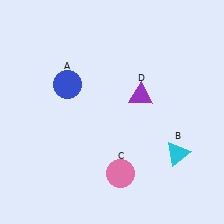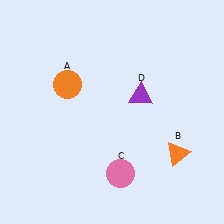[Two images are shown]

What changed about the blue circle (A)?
In Image 1, A is blue. In Image 2, it changed to orange.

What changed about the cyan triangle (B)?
In Image 1, B is cyan. In Image 2, it changed to orange.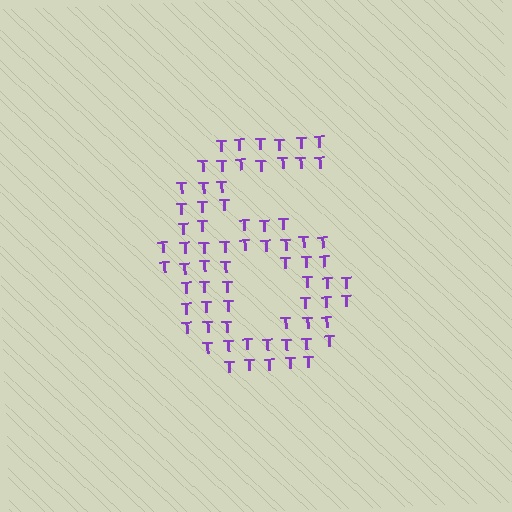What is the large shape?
The large shape is the digit 6.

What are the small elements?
The small elements are letter T's.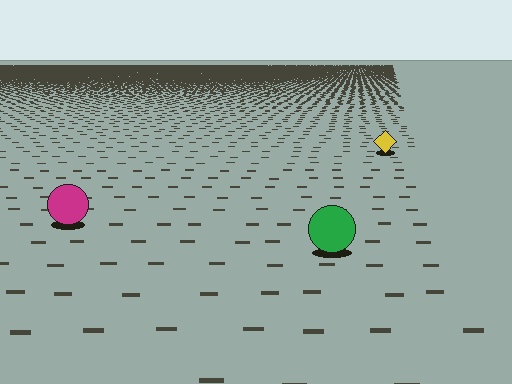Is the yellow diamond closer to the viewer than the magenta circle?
No. The magenta circle is closer — you can tell from the texture gradient: the ground texture is coarser near it.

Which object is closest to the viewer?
The green circle is closest. The texture marks near it are larger and more spread out.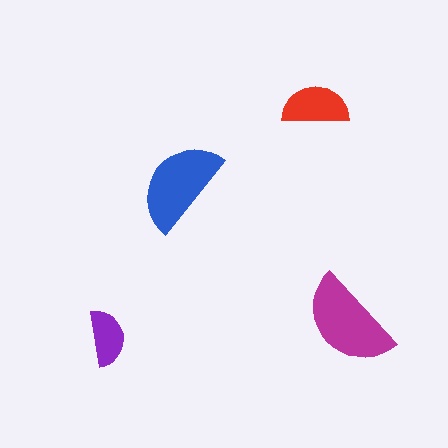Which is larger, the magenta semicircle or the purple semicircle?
The magenta one.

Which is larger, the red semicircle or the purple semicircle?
The red one.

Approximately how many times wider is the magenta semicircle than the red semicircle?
About 1.5 times wider.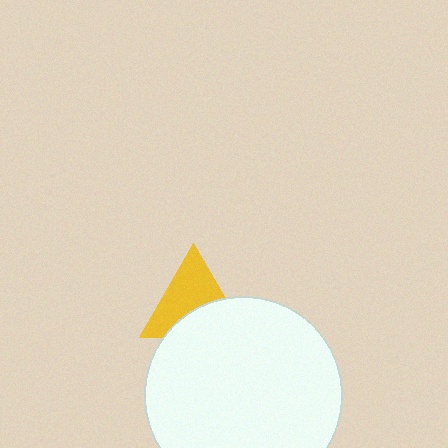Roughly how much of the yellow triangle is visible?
About half of it is visible (roughly 60%).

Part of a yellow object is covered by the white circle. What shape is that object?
It is a triangle.